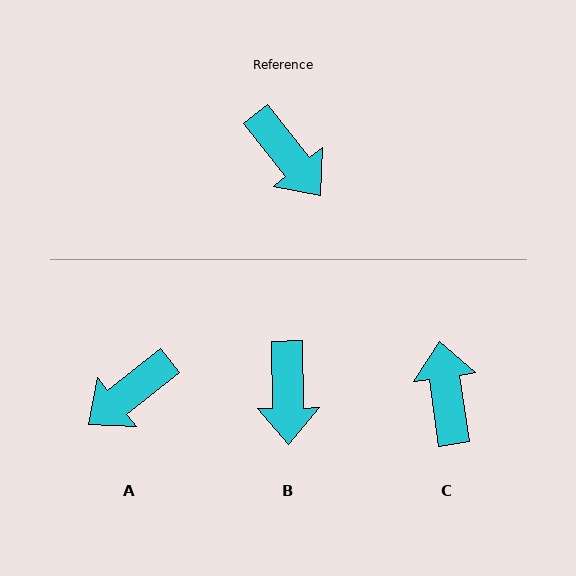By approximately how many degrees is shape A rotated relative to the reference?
Approximately 91 degrees clockwise.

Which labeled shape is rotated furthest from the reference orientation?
C, about 150 degrees away.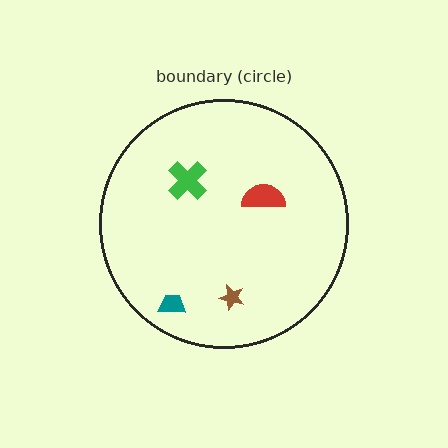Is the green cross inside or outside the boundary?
Inside.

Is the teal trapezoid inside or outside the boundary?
Inside.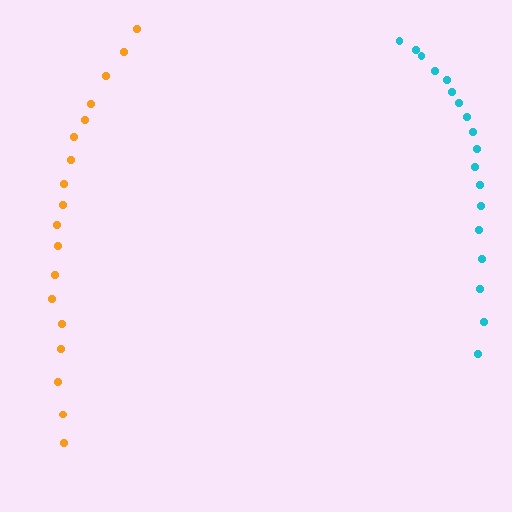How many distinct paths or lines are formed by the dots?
There are 2 distinct paths.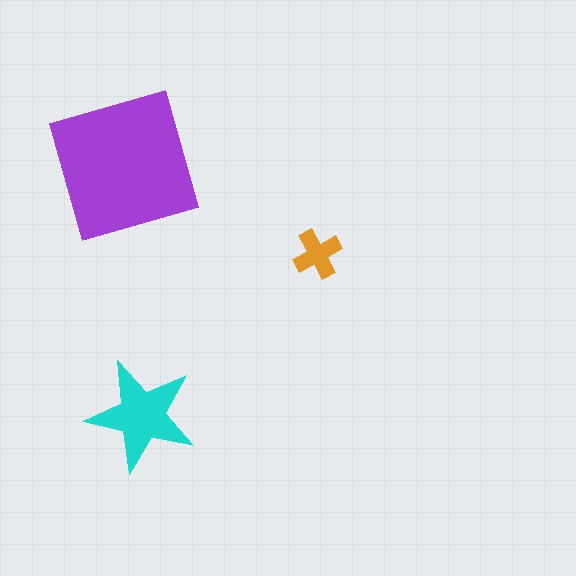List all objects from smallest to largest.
The orange cross, the cyan star, the purple square.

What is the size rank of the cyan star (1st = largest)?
2nd.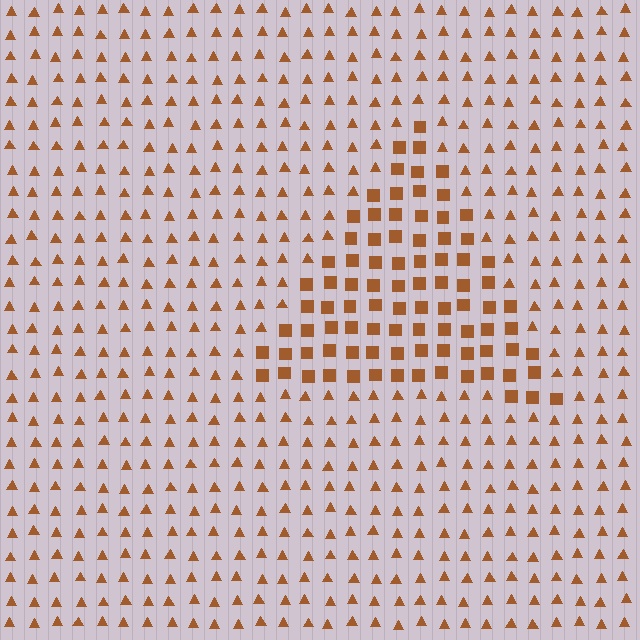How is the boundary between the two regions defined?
The boundary is defined by a change in element shape: squares inside vs. triangles outside. All elements share the same color and spacing.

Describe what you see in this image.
The image is filled with small brown elements arranged in a uniform grid. A triangle-shaped region contains squares, while the surrounding area contains triangles. The boundary is defined purely by the change in element shape.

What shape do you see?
I see a triangle.